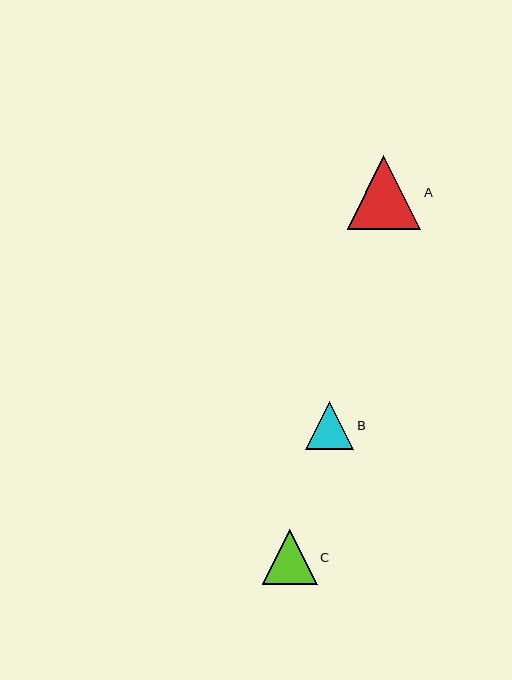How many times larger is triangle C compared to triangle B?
Triangle C is approximately 1.1 times the size of triangle B.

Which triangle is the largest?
Triangle A is the largest with a size of approximately 74 pixels.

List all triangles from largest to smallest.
From largest to smallest: A, C, B.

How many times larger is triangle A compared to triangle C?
Triangle A is approximately 1.4 times the size of triangle C.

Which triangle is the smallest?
Triangle B is the smallest with a size of approximately 49 pixels.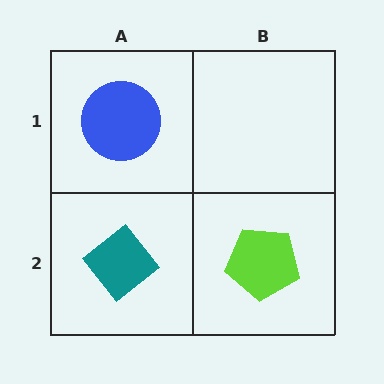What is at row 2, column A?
A teal diamond.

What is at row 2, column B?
A lime pentagon.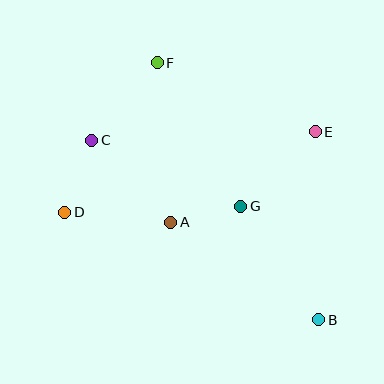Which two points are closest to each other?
Points A and G are closest to each other.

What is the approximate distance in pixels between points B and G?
The distance between B and G is approximately 137 pixels.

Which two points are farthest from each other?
Points B and F are farthest from each other.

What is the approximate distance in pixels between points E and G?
The distance between E and G is approximately 105 pixels.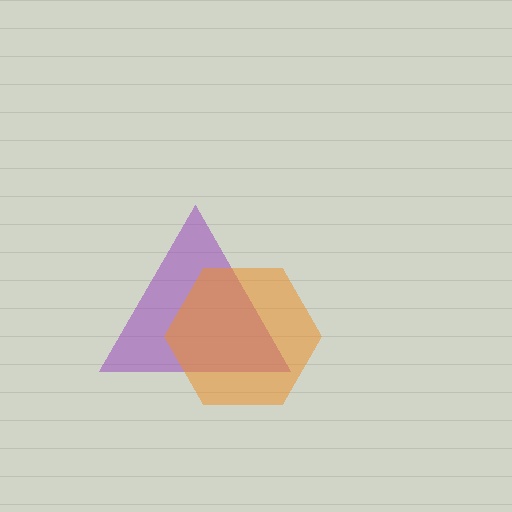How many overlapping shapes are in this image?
There are 2 overlapping shapes in the image.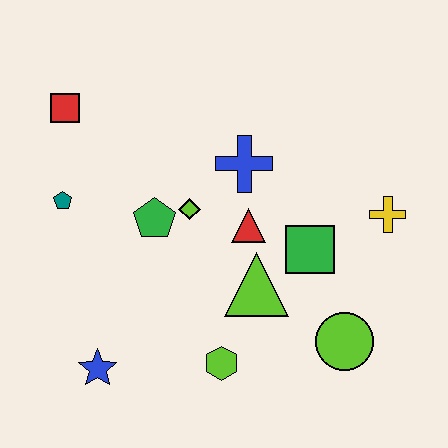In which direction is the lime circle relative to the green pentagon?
The lime circle is to the right of the green pentagon.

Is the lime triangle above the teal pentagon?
No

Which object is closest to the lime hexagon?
The lime triangle is closest to the lime hexagon.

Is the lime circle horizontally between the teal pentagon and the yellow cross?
Yes